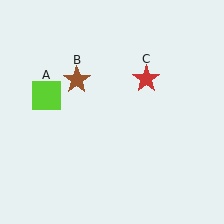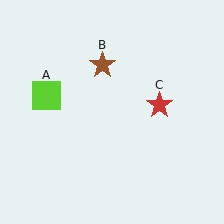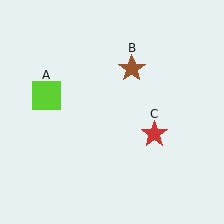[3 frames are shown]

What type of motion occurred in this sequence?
The brown star (object B), red star (object C) rotated clockwise around the center of the scene.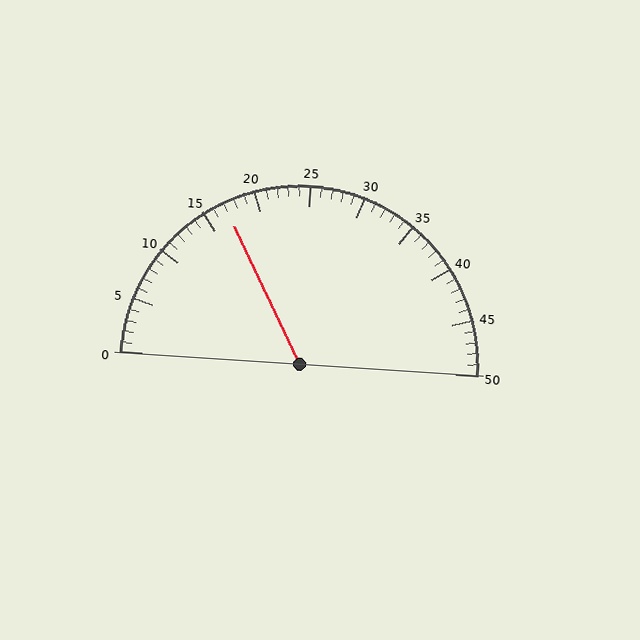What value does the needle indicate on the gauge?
The needle indicates approximately 17.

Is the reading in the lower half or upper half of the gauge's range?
The reading is in the lower half of the range (0 to 50).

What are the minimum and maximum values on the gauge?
The gauge ranges from 0 to 50.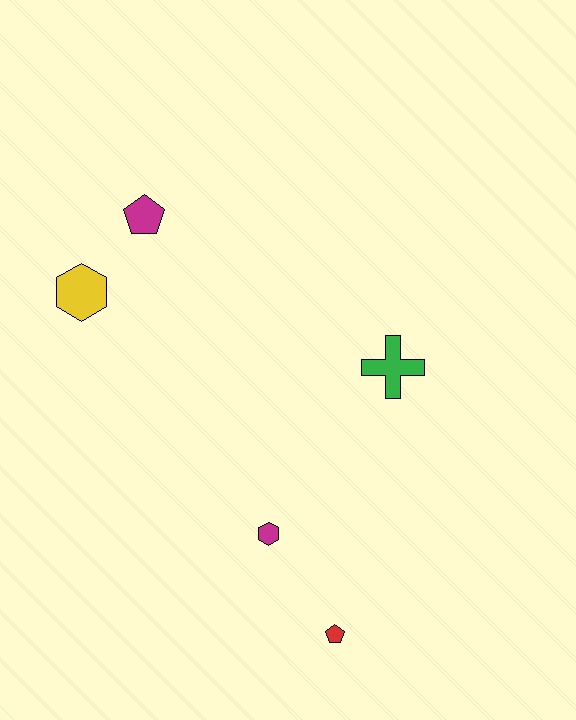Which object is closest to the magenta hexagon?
The red pentagon is closest to the magenta hexagon.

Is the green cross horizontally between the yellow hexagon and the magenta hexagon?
No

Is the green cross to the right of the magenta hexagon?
Yes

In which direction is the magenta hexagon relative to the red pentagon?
The magenta hexagon is above the red pentagon.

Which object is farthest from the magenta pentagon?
The red pentagon is farthest from the magenta pentagon.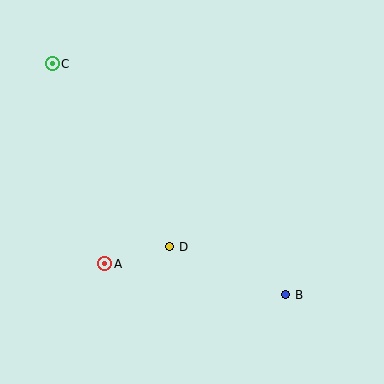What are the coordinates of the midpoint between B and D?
The midpoint between B and D is at (228, 271).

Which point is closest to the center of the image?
Point D at (170, 247) is closest to the center.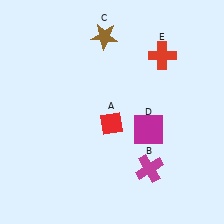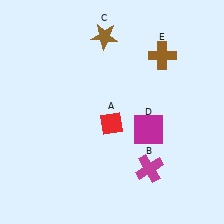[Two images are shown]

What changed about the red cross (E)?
In Image 1, E is red. In Image 2, it changed to brown.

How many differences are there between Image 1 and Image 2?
There is 1 difference between the two images.